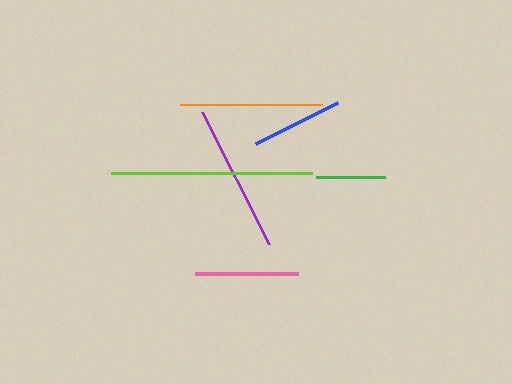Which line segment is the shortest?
The green line is the shortest at approximately 69 pixels.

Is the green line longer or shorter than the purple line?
The purple line is longer than the green line.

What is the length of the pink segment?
The pink segment is approximately 103 pixels long.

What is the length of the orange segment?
The orange segment is approximately 142 pixels long.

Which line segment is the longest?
The lime line is the longest at approximately 201 pixels.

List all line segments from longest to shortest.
From longest to shortest: lime, purple, orange, pink, blue, green.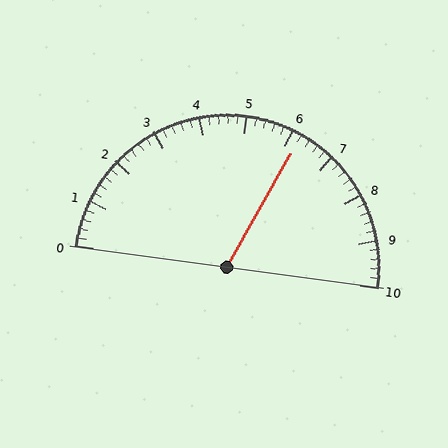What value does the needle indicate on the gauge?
The needle indicates approximately 6.2.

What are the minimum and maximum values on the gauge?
The gauge ranges from 0 to 10.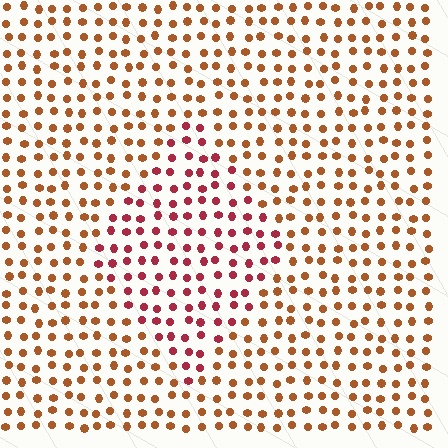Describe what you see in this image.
The image is filled with small brown elements in a uniform arrangement. A diamond-shaped region is visible where the elements are tinted to a slightly different hue, forming a subtle color boundary.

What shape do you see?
I see a diamond.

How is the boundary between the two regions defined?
The boundary is defined purely by a slight shift in hue (about 35 degrees). Spacing, size, and orientation are identical on both sides.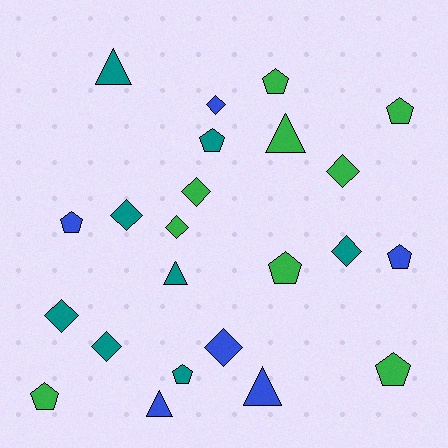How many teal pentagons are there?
There are 2 teal pentagons.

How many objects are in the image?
There are 23 objects.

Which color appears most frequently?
Green, with 9 objects.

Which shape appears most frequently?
Pentagon, with 9 objects.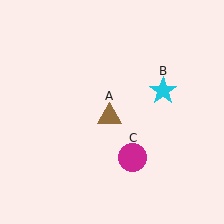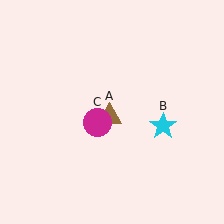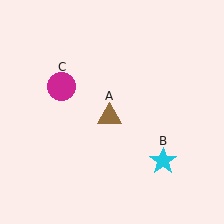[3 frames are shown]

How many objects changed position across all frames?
2 objects changed position: cyan star (object B), magenta circle (object C).